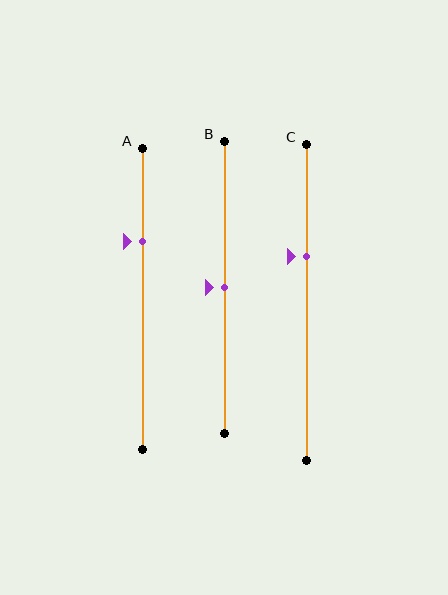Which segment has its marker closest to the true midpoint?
Segment B has its marker closest to the true midpoint.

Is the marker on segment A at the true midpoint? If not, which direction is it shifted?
No, the marker on segment A is shifted upward by about 19% of the segment length.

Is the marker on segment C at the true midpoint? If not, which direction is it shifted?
No, the marker on segment C is shifted upward by about 14% of the segment length.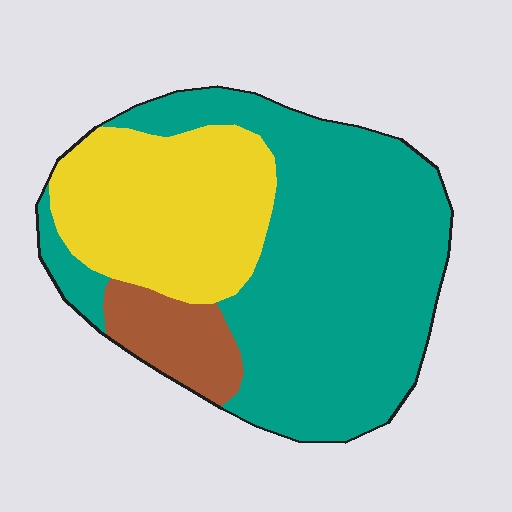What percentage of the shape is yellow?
Yellow covers around 30% of the shape.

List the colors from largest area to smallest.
From largest to smallest: teal, yellow, brown.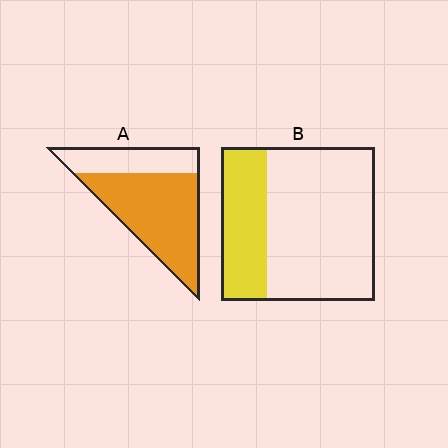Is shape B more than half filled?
No.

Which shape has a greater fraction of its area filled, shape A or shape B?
Shape A.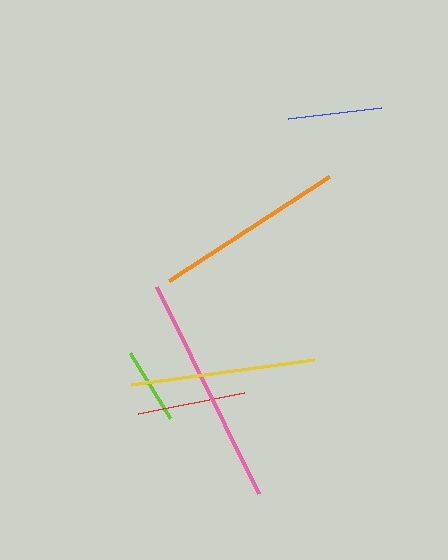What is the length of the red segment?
The red segment is approximately 107 pixels long.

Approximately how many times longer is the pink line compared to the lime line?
The pink line is approximately 3.0 times the length of the lime line.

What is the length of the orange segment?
The orange segment is approximately 191 pixels long.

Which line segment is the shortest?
The lime line is the shortest at approximately 77 pixels.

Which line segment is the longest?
The pink line is the longest at approximately 231 pixels.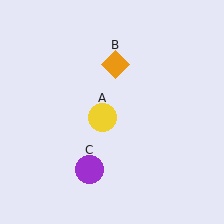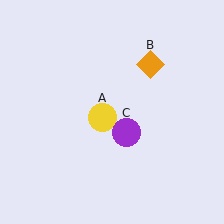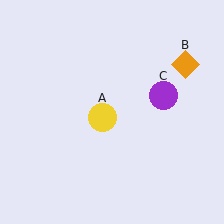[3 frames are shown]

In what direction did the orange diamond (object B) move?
The orange diamond (object B) moved right.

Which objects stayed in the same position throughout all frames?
Yellow circle (object A) remained stationary.